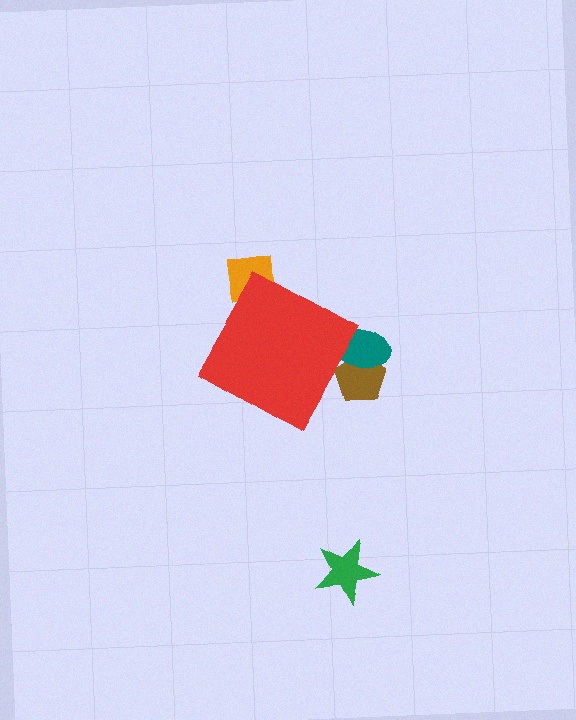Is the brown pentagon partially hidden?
Yes, the brown pentagon is partially hidden behind the red diamond.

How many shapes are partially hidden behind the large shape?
3 shapes are partially hidden.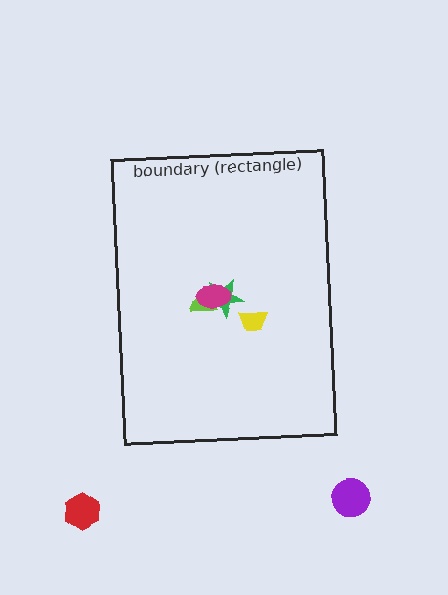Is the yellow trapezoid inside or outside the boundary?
Inside.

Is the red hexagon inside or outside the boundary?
Outside.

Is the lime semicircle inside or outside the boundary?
Inside.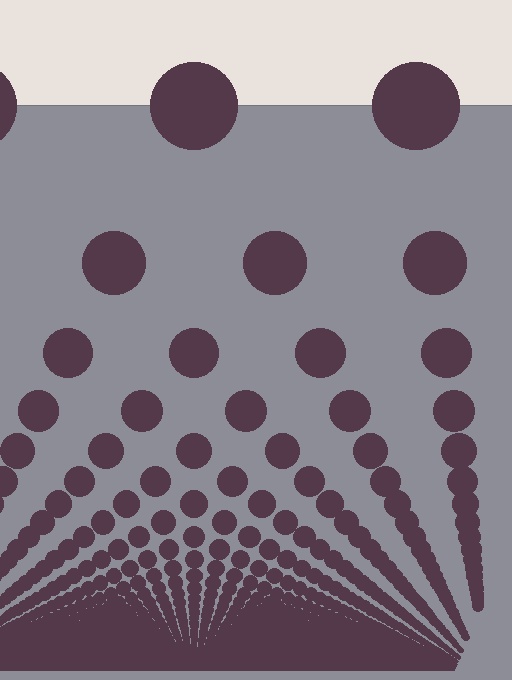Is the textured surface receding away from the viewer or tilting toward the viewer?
The surface appears to tilt toward the viewer. Texture elements get larger and sparser toward the top.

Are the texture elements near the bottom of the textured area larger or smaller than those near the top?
Smaller. The gradient is inverted — elements near the bottom are smaller and denser.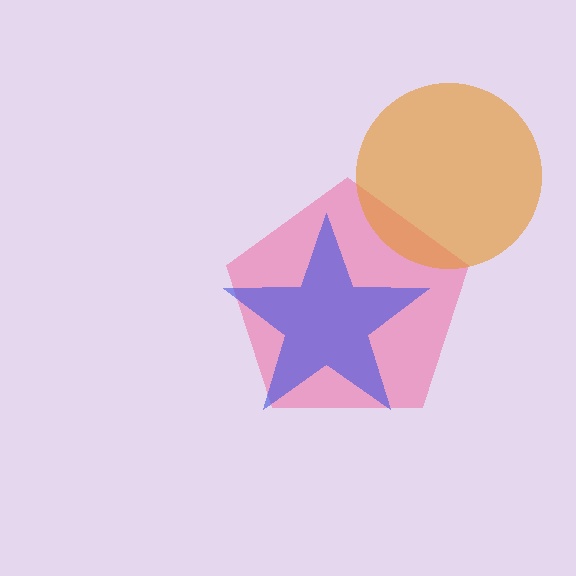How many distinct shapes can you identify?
There are 3 distinct shapes: a pink pentagon, a blue star, an orange circle.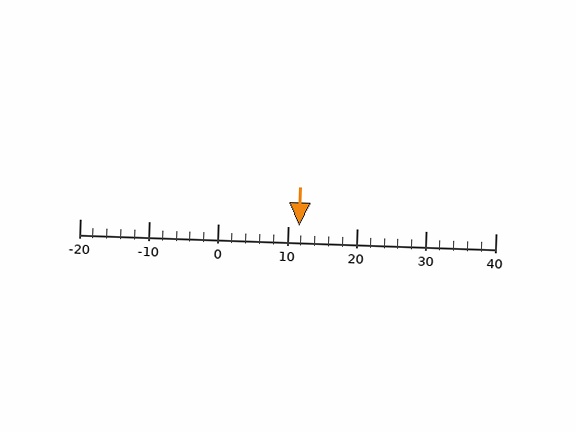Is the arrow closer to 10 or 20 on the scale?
The arrow is closer to 10.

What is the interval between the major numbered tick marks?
The major tick marks are spaced 10 units apart.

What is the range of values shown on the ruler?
The ruler shows values from -20 to 40.